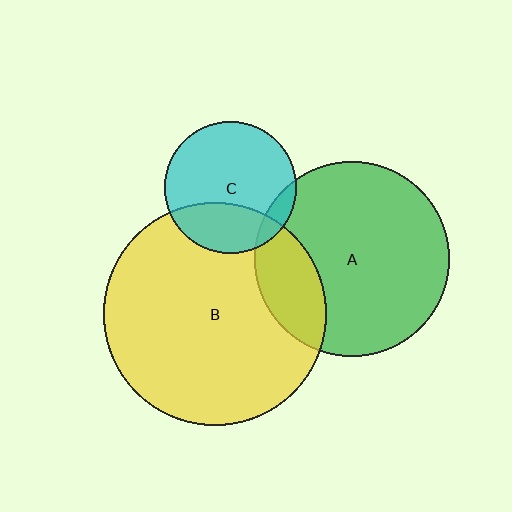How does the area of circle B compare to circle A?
Approximately 1.3 times.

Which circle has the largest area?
Circle B (yellow).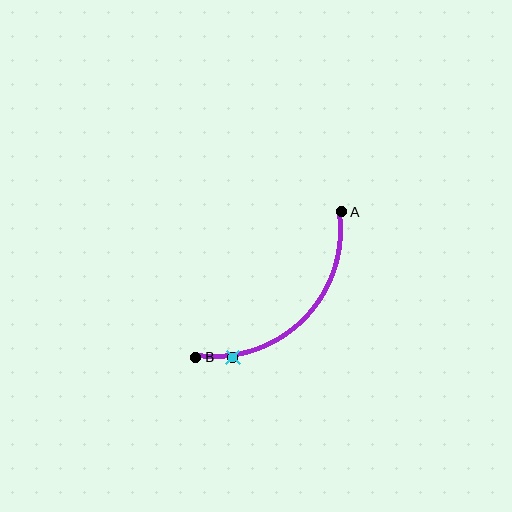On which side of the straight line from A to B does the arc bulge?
The arc bulges below and to the right of the straight line connecting A and B.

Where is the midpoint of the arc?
The arc midpoint is the point on the curve farthest from the straight line joining A and B. It sits below and to the right of that line.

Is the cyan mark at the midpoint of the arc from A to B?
No. The cyan mark lies on the arc but is closer to endpoint B. The arc midpoint would be at the point on the curve equidistant along the arc from both A and B.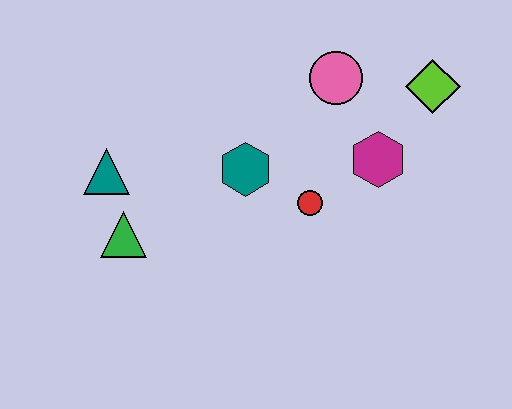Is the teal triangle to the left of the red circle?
Yes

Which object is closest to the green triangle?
The teal triangle is closest to the green triangle.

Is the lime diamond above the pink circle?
No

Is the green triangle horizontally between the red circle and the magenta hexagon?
No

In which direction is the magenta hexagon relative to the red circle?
The magenta hexagon is to the right of the red circle.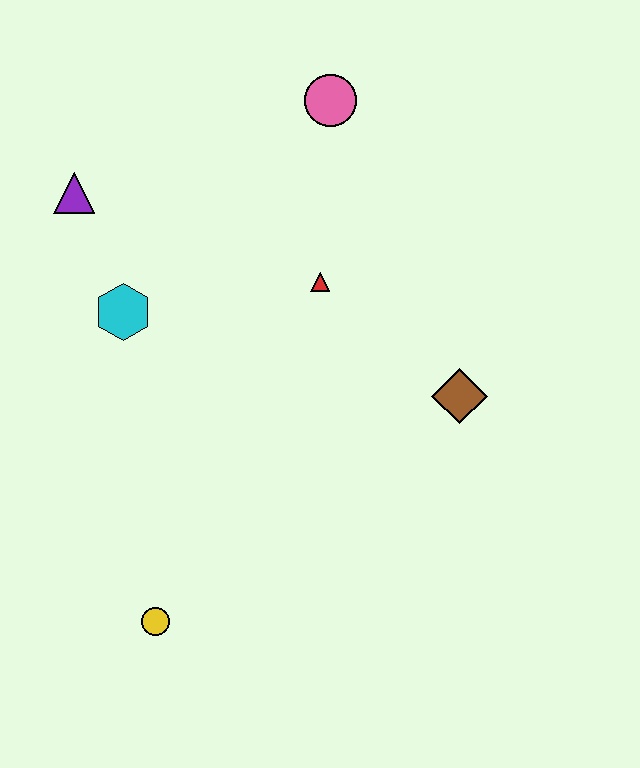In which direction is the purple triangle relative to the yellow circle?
The purple triangle is above the yellow circle.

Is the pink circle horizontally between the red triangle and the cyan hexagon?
No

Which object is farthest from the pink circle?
The yellow circle is farthest from the pink circle.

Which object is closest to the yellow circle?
The cyan hexagon is closest to the yellow circle.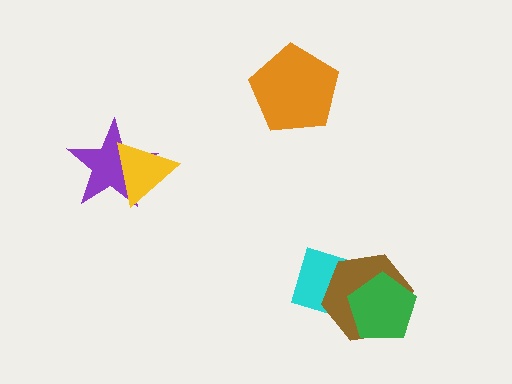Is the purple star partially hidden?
Yes, it is partially covered by another shape.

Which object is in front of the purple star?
The yellow triangle is in front of the purple star.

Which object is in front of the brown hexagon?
The green pentagon is in front of the brown hexagon.